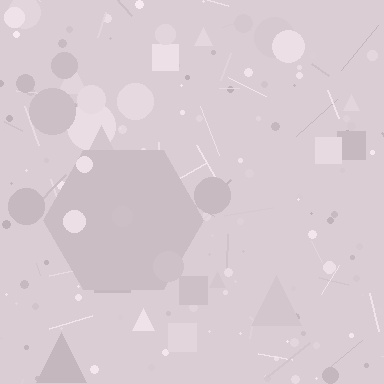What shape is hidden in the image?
A hexagon is hidden in the image.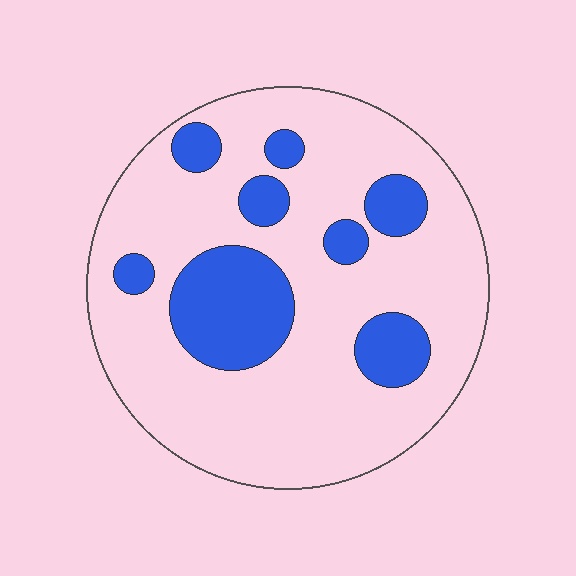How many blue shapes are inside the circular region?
8.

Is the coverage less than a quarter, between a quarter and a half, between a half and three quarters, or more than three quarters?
Less than a quarter.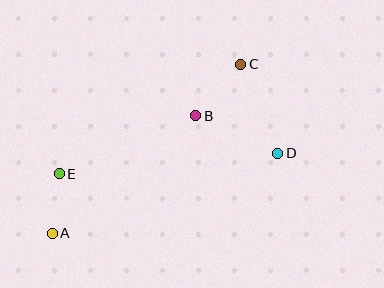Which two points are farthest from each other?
Points A and C are farthest from each other.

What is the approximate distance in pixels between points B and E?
The distance between B and E is approximately 148 pixels.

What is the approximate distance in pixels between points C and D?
The distance between C and D is approximately 96 pixels.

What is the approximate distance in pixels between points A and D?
The distance between A and D is approximately 239 pixels.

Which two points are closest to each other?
Points A and E are closest to each other.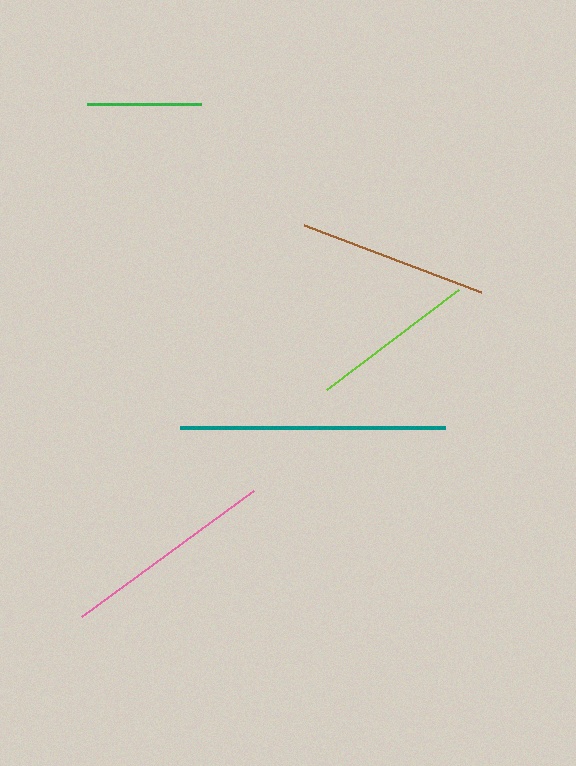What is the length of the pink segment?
The pink segment is approximately 213 pixels long.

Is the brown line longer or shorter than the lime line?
The brown line is longer than the lime line.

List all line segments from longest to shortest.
From longest to shortest: teal, pink, brown, lime, green.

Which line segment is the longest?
The teal line is the longest at approximately 265 pixels.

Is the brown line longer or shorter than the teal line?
The teal line is longer than the brown line.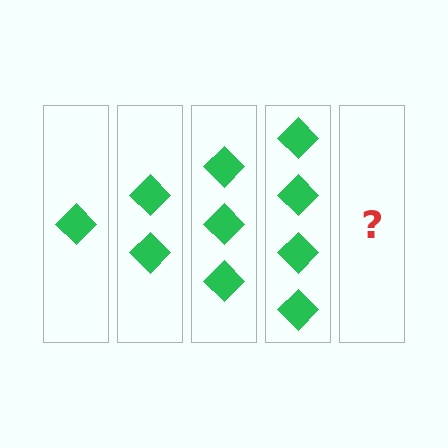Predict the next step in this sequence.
The next step is 5 diamonds.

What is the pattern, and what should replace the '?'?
The pattern is that each step adds one more diamond. The '?' should be 5 diamonds.